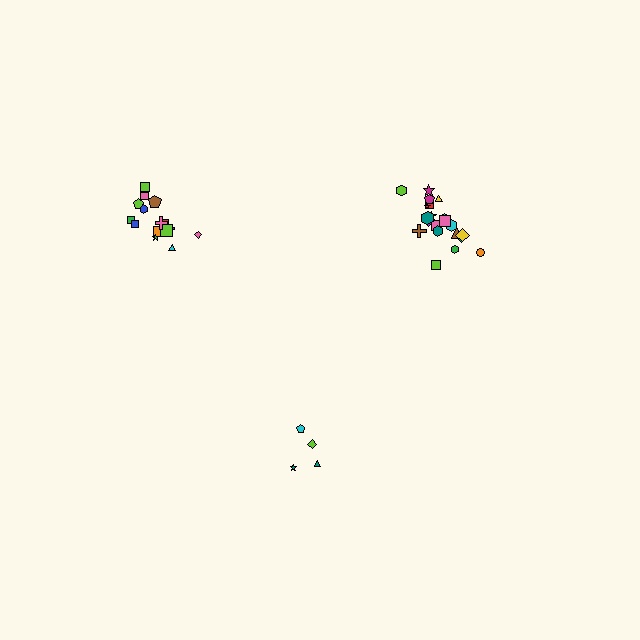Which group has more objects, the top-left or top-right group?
The top-right group.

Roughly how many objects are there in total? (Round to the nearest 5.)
Roughly 40 objects in total.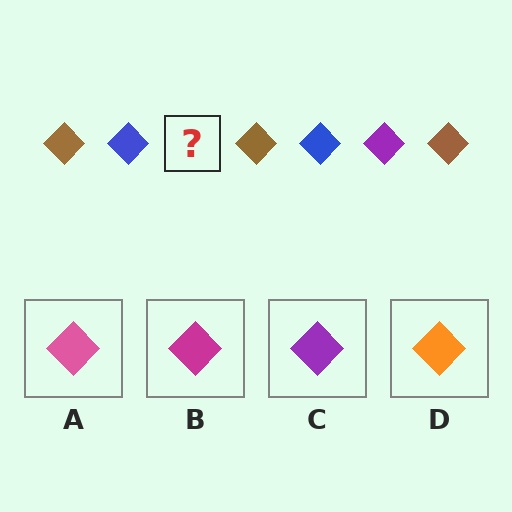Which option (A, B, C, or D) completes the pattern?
C.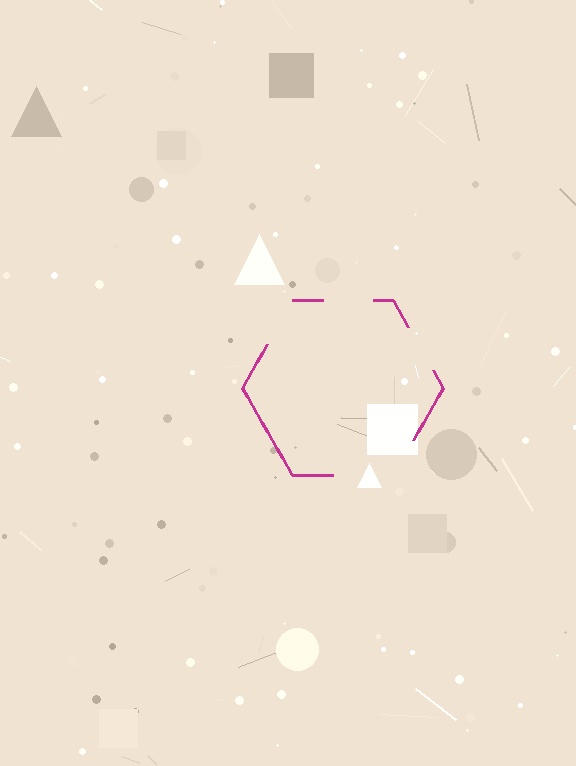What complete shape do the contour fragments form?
The contour fragments form a hexagon.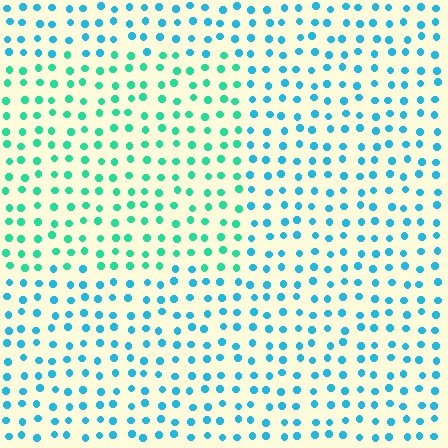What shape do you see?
I see a rectangle.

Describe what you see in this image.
The image is filled with small cyan elements in a uniform arrangement. A rectangle-shaped region is visible where the elements are tinted to a slightly different hue, forming a subtle color boundary.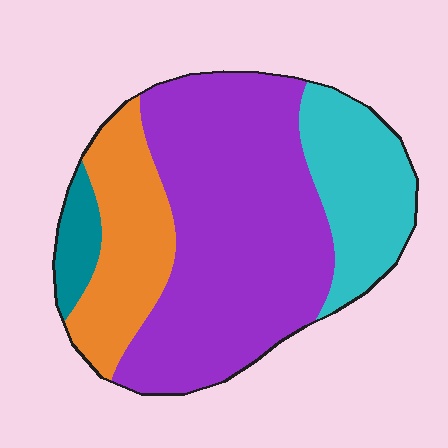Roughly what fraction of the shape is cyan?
Cyan takes up about one fifth (1/5) of the shape.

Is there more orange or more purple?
Purple.